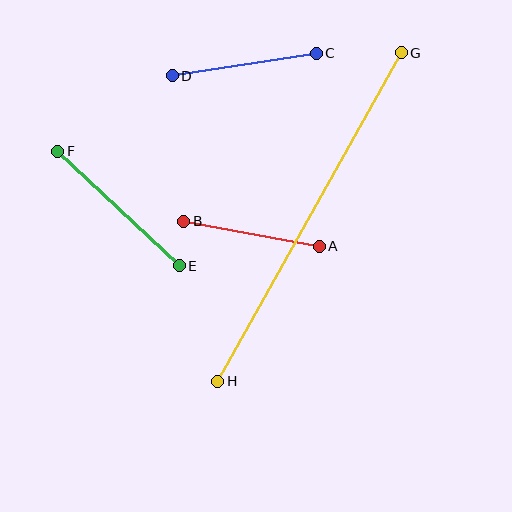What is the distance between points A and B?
The distance is approximately 138 pixels.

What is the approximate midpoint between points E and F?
The midpoint is at approximately (119, 209) pixels.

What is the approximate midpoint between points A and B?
The midpoint is at approximately (251, 234) pixels.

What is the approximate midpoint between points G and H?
The midpoint is at approximately (310, 217) pixels.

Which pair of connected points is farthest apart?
Points G and H are farthest apart.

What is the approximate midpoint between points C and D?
The midpoint is at approximately (244, 64) pixels.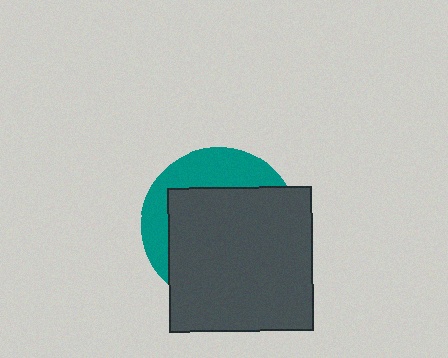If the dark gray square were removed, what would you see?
You would see the complete teal circle.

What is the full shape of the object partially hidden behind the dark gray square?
The partially hidden object is a teal circle.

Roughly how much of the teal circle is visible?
A small part of it is visible (roughly 31%).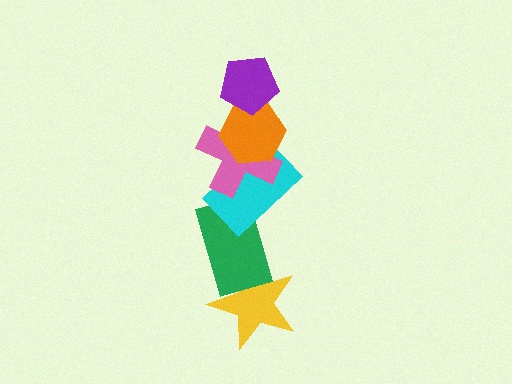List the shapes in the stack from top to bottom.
From top to bottom: the purple pentagon, the orange hexagon, the pink cross, the cyan rectangle, the green rectangle, the yellow star.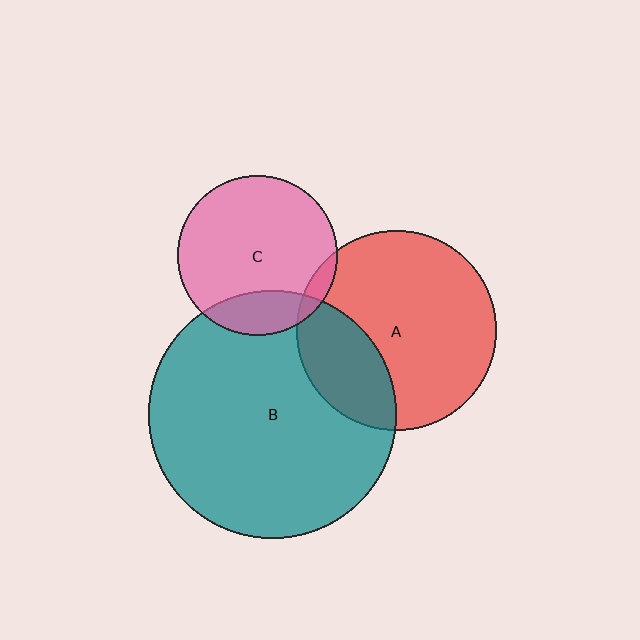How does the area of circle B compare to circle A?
Approximately 1.5 times.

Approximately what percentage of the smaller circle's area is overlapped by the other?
Approximately 25%.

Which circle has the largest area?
Circle B (teal).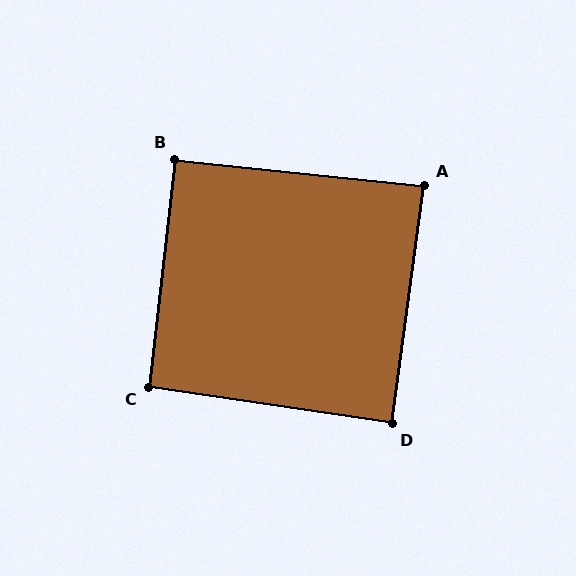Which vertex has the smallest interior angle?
A, at approximately 88 degrees.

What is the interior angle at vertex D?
Approximately 89 degrees (approximately right).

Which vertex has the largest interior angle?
C, at approximately 92 degrees.